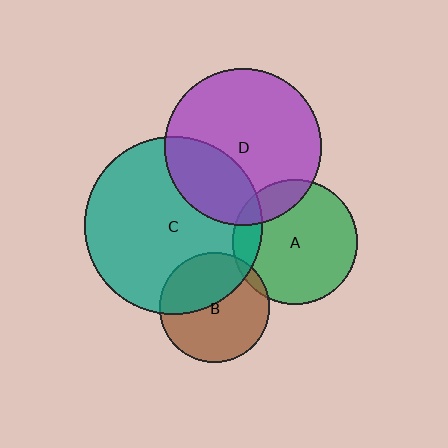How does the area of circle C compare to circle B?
Approximately 2.6 times.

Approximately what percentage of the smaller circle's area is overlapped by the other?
Approximately 30%.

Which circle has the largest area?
Circle C (teal).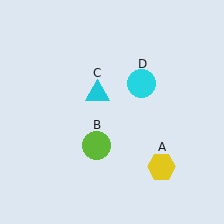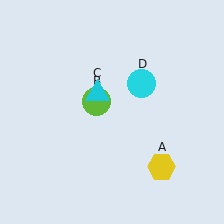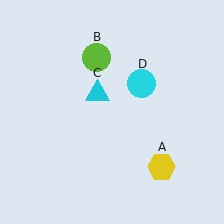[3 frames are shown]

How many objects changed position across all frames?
1 object changed position: lime circle (object B).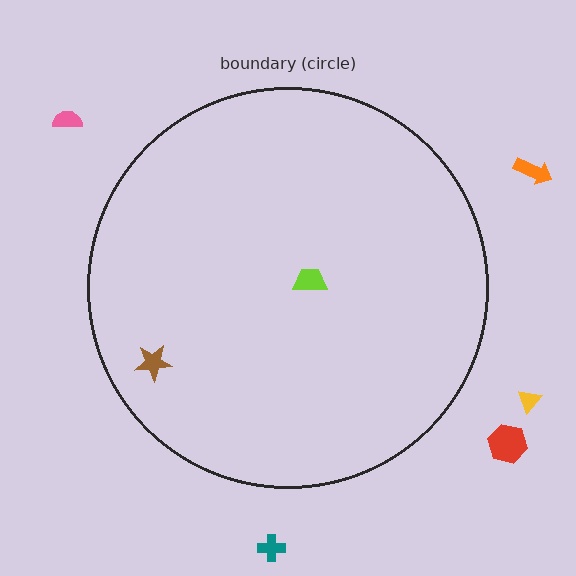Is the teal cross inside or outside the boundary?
Outside.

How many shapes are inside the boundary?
2 inside, 5 outside.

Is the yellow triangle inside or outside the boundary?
Outside.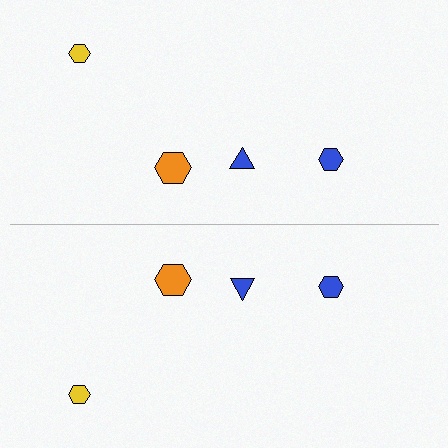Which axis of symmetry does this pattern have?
The pattern has a horizontal axis of symmetry running through the center of the image.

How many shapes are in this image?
There are 8 shapes in this image.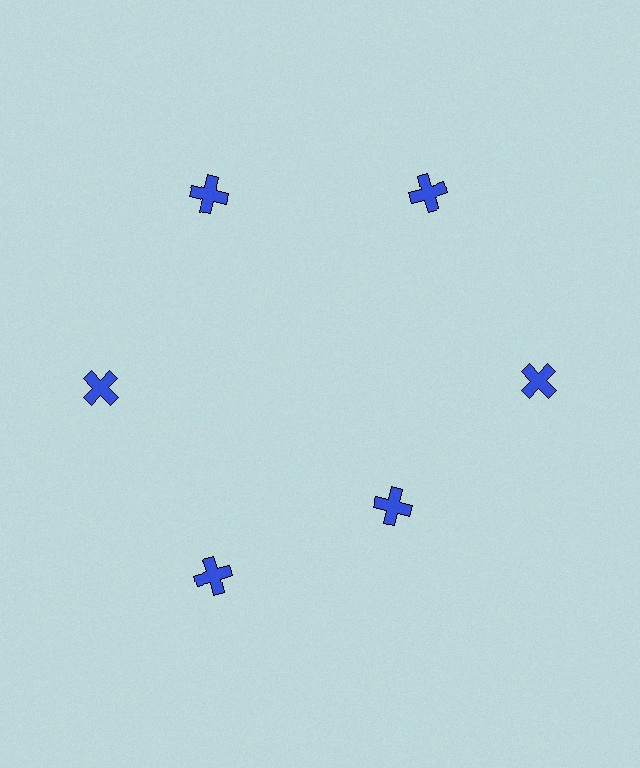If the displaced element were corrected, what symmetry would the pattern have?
It would have 6-fold rotational symmetry — the pattern would map onto itself every 60 degrees.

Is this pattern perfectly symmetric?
No. The 6 blue crosses are arranged in a ring, but one element near the 5 o'clock position is pulled inward toward the center, breaking the 6-fold rotational symmetry.